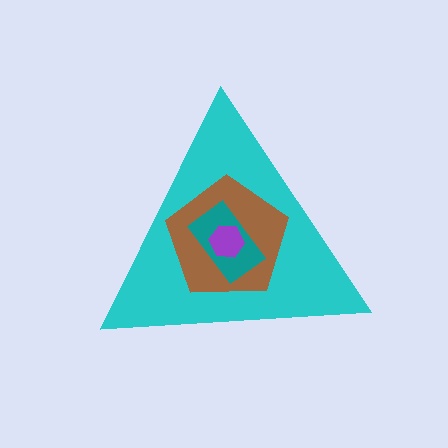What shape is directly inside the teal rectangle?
The purple hexagon.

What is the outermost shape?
The cyan triangle.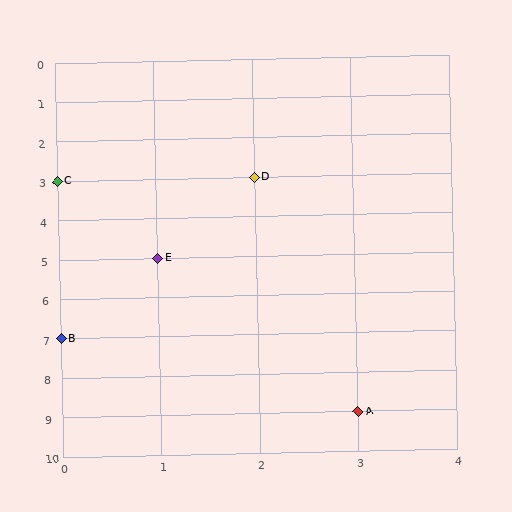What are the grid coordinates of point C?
Point C is at grid coordinates (0, 3).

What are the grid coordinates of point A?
Point A is at grid coordinates (3, 9).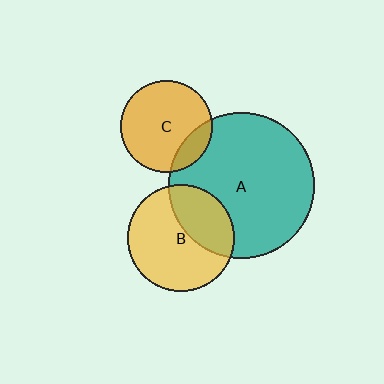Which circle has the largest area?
Circle A (teal).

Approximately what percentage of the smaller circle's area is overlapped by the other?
Approximately 35%.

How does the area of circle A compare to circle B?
Approximately 1.9 times.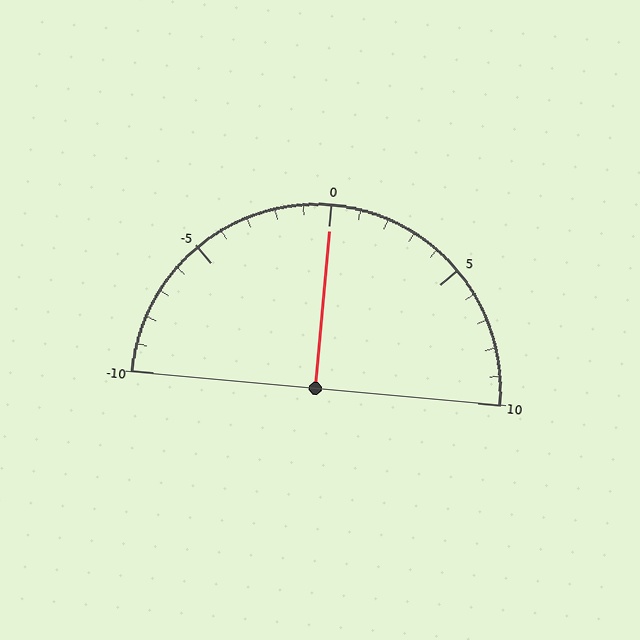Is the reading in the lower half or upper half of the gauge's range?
The reading is in the upper half of the range (-10 to 10).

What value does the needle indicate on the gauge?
The needle indicates approximately 0.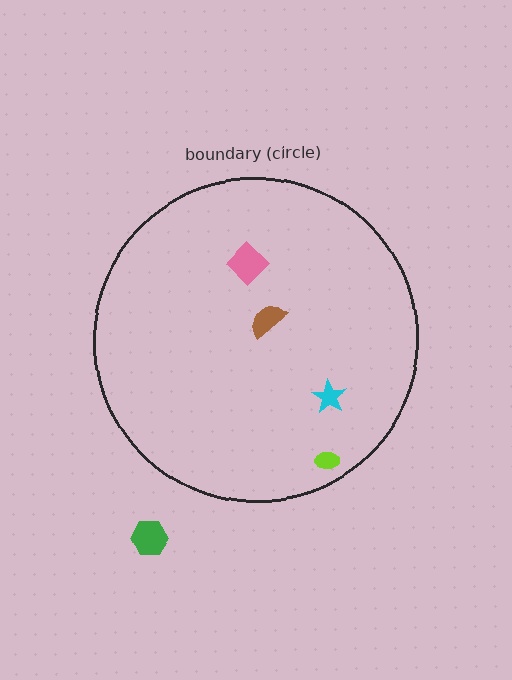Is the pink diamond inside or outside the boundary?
Inside.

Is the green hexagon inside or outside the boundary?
Outside.